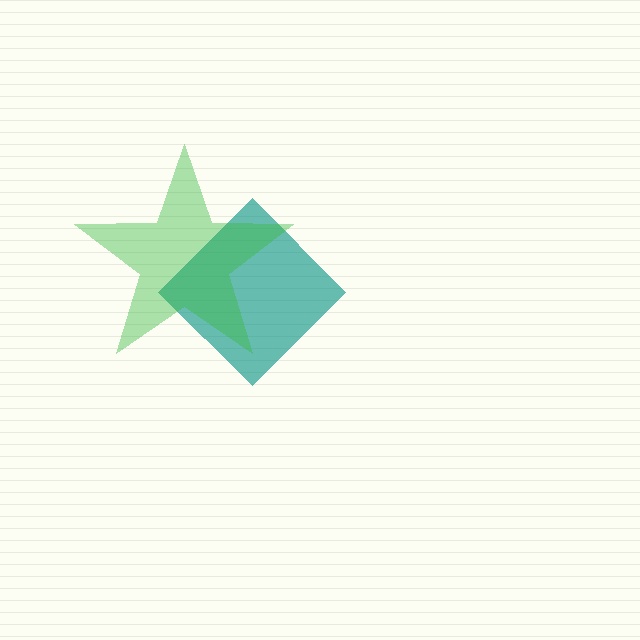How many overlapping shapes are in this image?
There are 2 overlapping shapes in the image.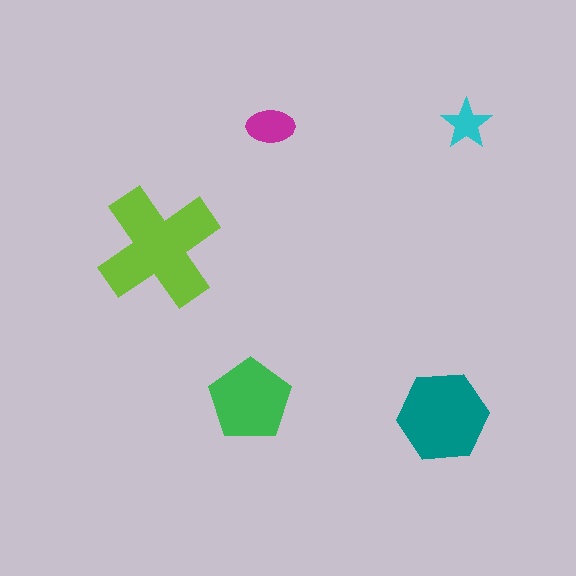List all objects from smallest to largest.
The cyan star, the magenta ellipse, the green pentagon, the teal hexagon, the lime cross.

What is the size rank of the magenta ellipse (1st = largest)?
4th.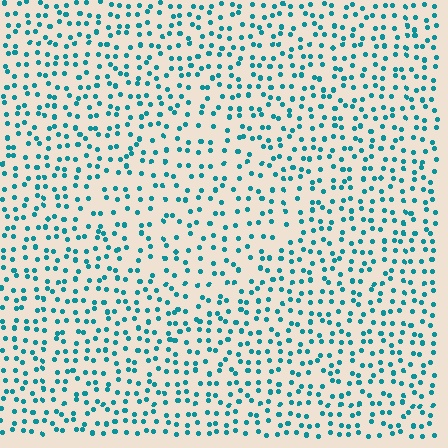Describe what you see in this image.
The image contains small teal elements arranged at two different densities. A diamond-shaped region is visible where the elements are less densely packed than the surrounding area.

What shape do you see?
I see a diamond.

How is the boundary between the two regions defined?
The boundary is defined by a change in element density (approximately 1.4x ratio). All elements are the same color, size, and shape.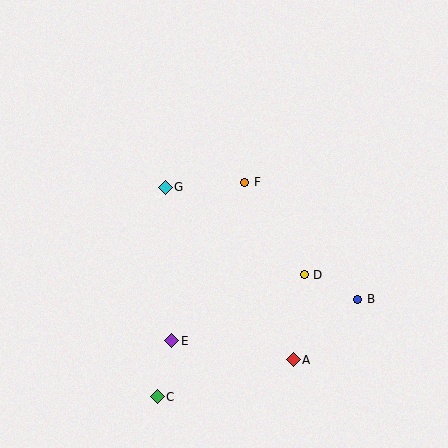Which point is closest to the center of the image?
Point F at (245, 182) is closest to the center.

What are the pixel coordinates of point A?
Point A is at (293, 360).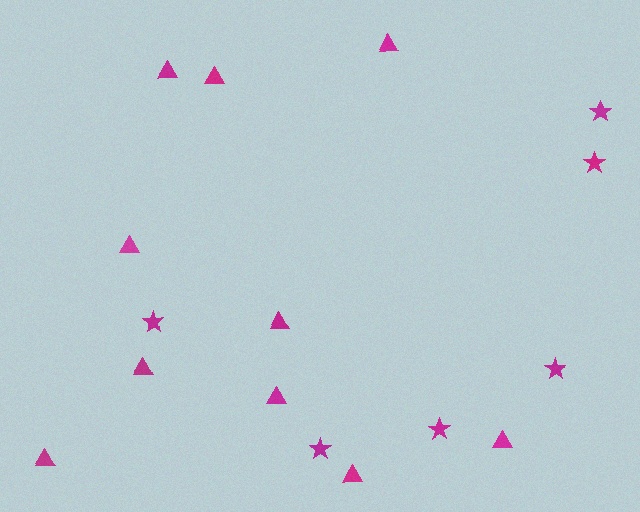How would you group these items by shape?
There are 2 groups: one group of stars (6) and one group of triangles (10).